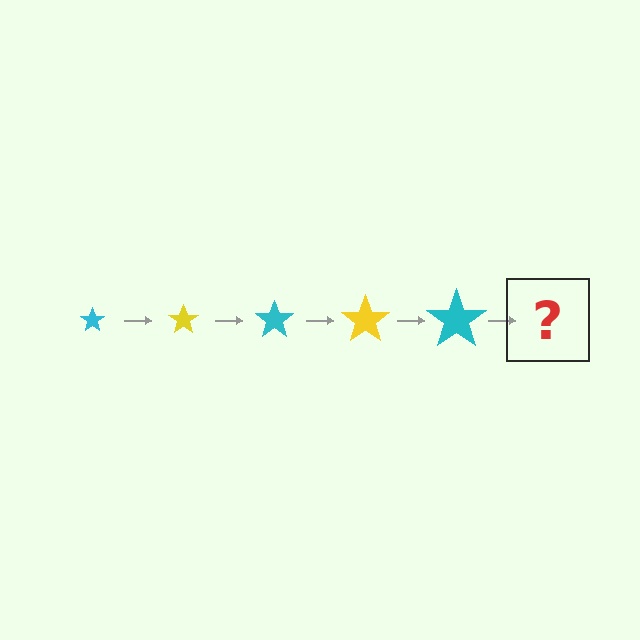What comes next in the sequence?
The next element should be a yellow star, larger than the previous one.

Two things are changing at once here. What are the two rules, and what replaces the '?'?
The two rules are that the star grows larger each step and the color cycles through cyan and yellow. The '?' should be a yellow star, larger than the previous one.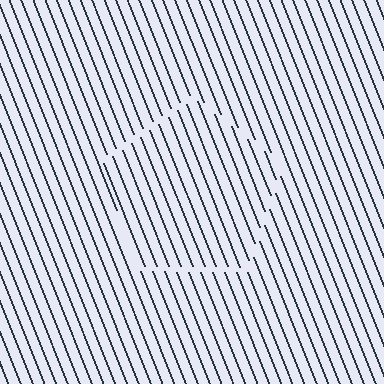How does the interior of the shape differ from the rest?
The interior of the shape contains the same grating, shifted by half a period — the contour is defined by the phase discontinuity where line-ends from the inner and outer gratings abut.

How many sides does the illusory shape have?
5 sides — the line-ends trace a pentagon.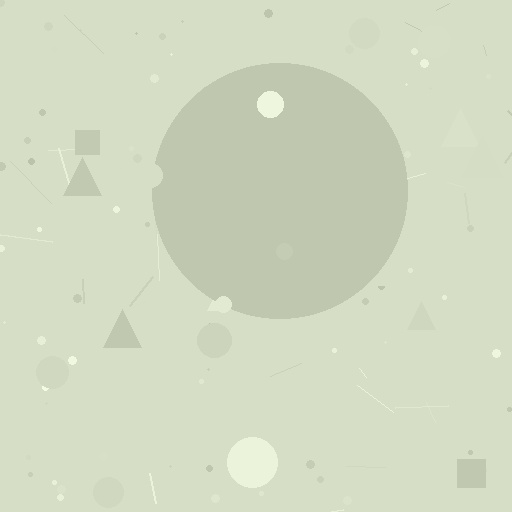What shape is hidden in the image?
A circle is hidden in the image.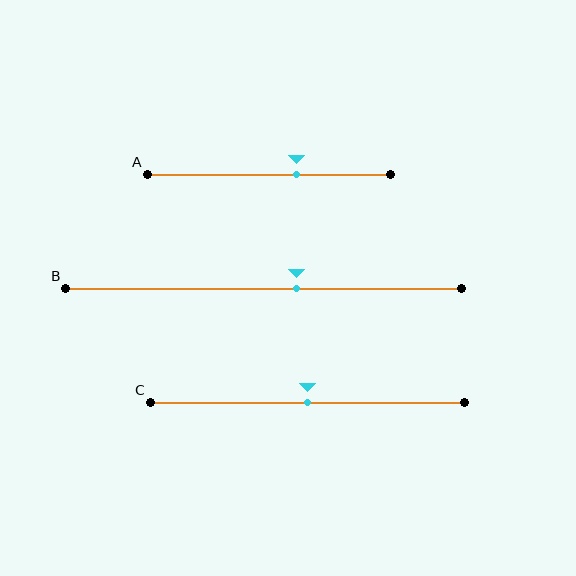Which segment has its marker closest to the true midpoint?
Segment C has its marker closest to the true midpoint.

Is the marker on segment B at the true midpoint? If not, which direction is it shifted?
No, the marker on segment B is shifted to the right by about 8% of the segment length.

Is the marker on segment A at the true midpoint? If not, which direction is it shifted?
No, the marker on segment A is shifted to the right by about 12% of the segment length.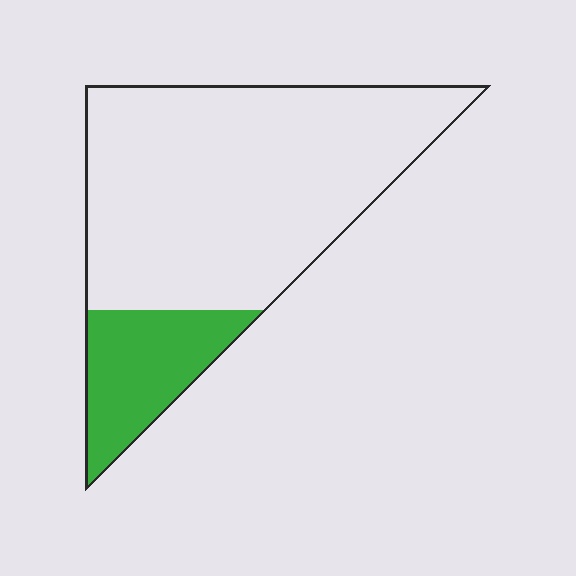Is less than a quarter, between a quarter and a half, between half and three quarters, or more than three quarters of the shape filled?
Less than a quarter.